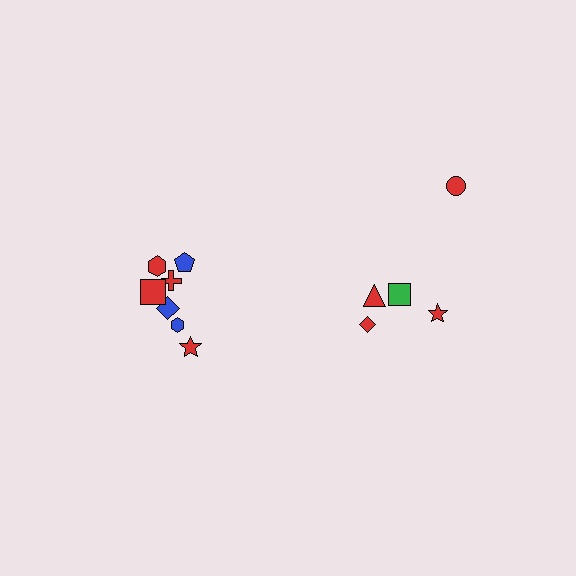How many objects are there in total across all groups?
There are 12 objects.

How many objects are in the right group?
There are 5 objects.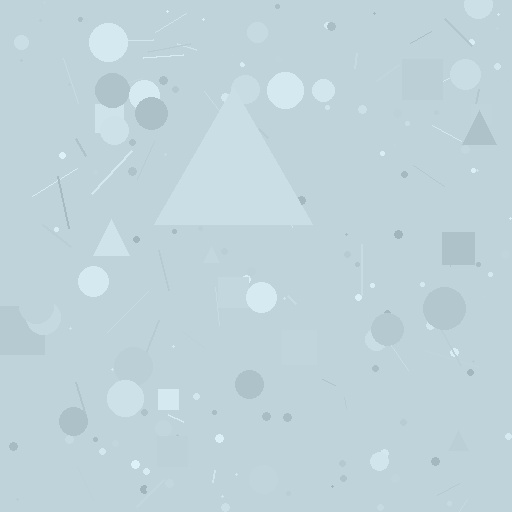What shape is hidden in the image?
A triangle is hidden in the image.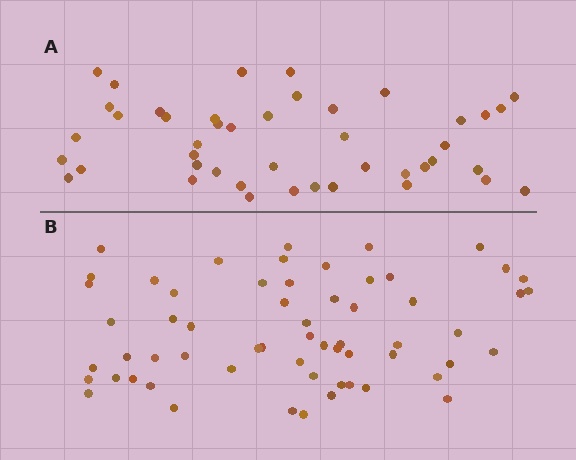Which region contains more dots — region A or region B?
Region B (the bottom region) has more dots.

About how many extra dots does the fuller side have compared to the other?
Region B has approximately 15 more dots than region A.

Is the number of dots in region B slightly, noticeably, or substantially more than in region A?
Region B has noticeably more, but not dramatically so. The ratio is roughly 1.4 to 1.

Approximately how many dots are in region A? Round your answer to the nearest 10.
About 40 dots. (The exact count is 44, which rounds to 40.)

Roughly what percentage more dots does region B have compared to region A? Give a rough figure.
About 35% more.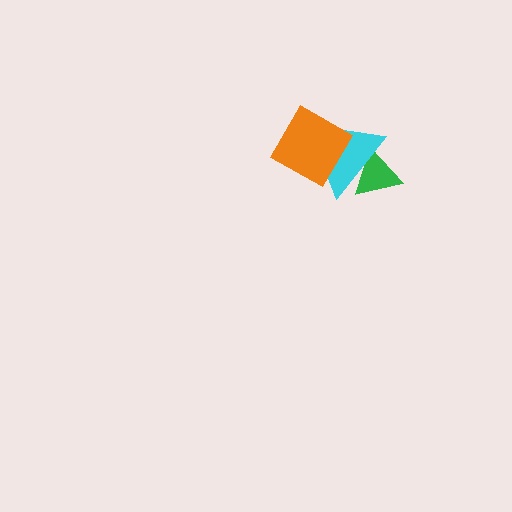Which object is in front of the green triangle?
The cyan triangle is in front of the green triangle.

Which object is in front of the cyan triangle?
The orange square is in front of the cyan triangle.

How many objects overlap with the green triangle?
1 object overlaps with the green triangle.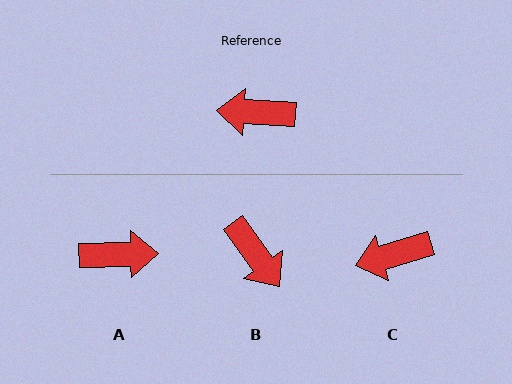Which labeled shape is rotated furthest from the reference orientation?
A, about 176 degrees away.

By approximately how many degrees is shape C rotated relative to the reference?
Approximately 20 degrees counter-clockwise.